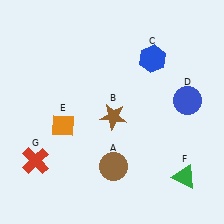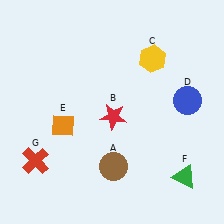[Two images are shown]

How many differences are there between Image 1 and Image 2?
There are 2 differences between the two images.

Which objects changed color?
B changed from brown to red. C changed from blue to yellow.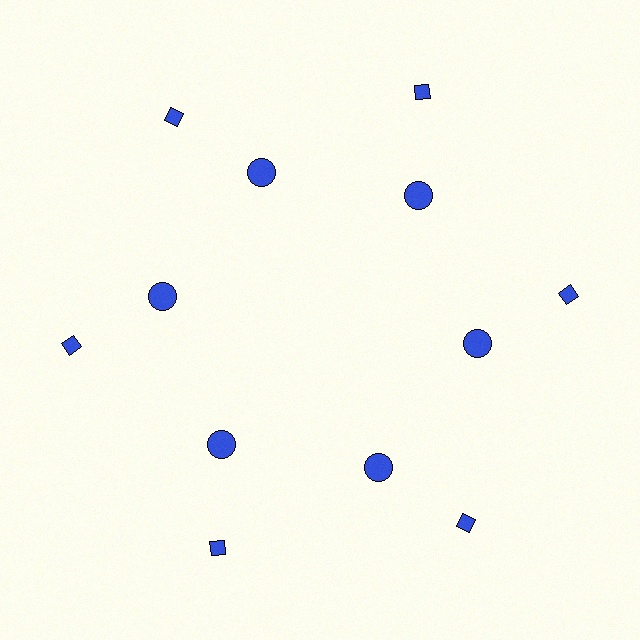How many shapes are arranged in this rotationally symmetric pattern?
There are 12 shapes, arranged in 6 groups of 2.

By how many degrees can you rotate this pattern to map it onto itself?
The pattern maps onto itself every 60 degrees of rotation.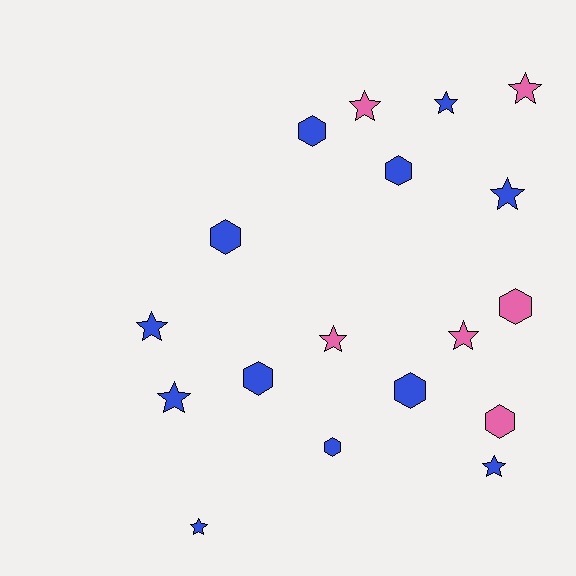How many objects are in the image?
There are 18 objects.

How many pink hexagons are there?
There are 2 pink hexagons.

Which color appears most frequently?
Blue, with 12 objects.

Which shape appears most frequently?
Star, with 10 objects.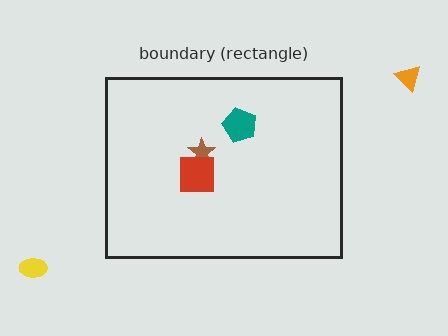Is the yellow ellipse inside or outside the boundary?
Outside.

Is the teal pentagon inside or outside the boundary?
Inside.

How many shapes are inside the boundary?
3 inside, 2 outside.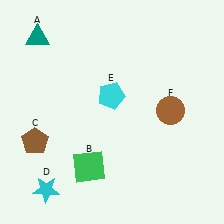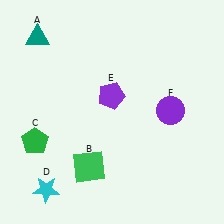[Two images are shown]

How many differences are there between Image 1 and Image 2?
There are 3 differences between the two images.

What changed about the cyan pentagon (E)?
In Image 1, E is cyan. In Image 2, it changed to purple.